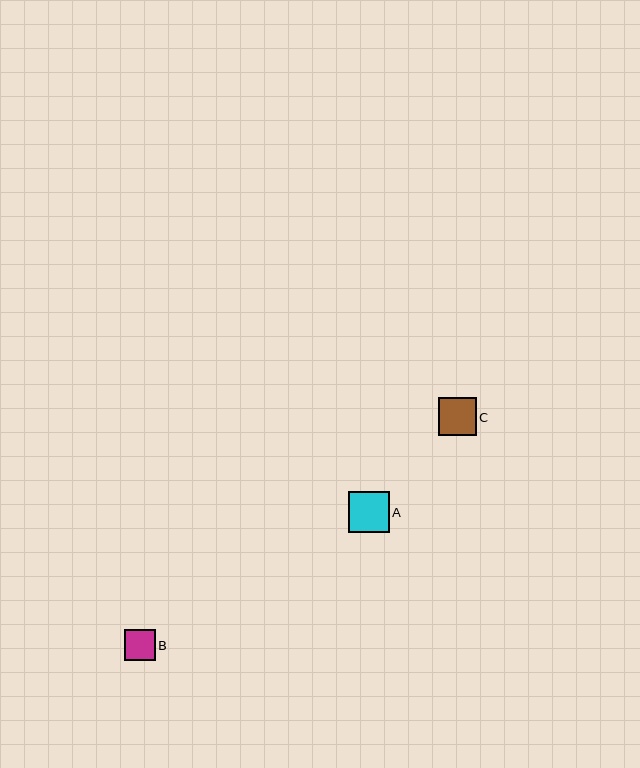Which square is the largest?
Square A is the largest with a size of approximately 40 pixels.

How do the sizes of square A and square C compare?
Square A and square C are approximately the same size.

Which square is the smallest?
Square B is the smallest with a size of approximately 31 pixels.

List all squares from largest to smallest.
From largest to smallest: A, C, B.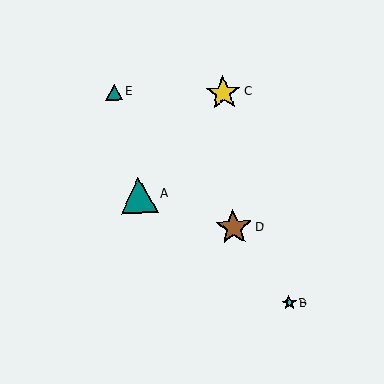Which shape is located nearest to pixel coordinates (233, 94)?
The yellow star (labeled C) at (223, 93) is nearest to that location.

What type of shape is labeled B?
Shape B is a cyan star.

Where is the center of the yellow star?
The center of the yellow star is at (223, 93).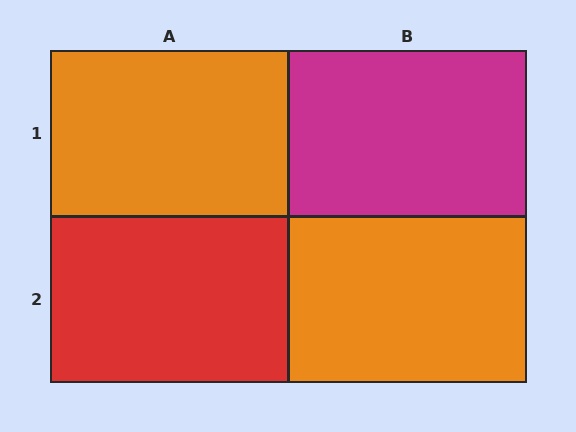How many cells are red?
1 cell is red.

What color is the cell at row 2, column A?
Red.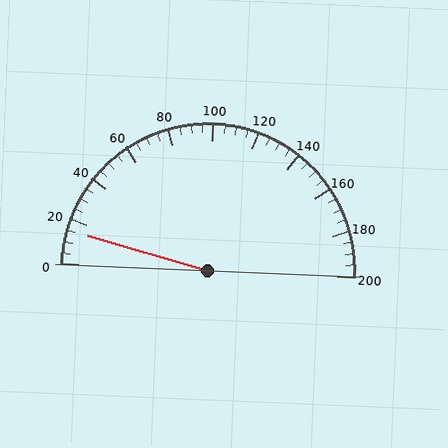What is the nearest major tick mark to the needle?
The nearest major tick mark is 20.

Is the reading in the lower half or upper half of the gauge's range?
The reading is in the lower half of the range (0 to 200).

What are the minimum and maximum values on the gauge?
The gauge ranges from 0 to 200.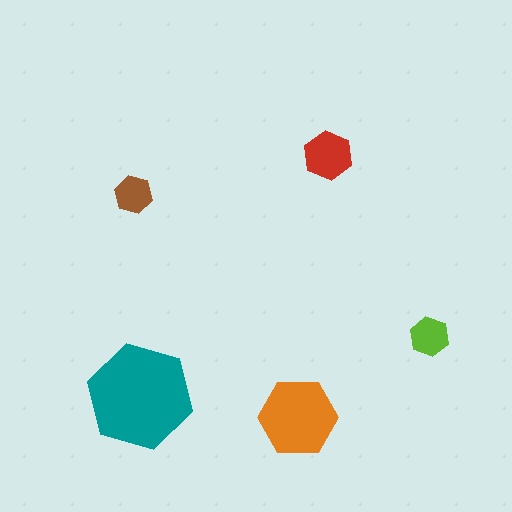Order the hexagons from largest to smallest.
the teal one, the orange one, the red one, the lime one, the brown one.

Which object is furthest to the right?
The lime hexagon is rightmost.